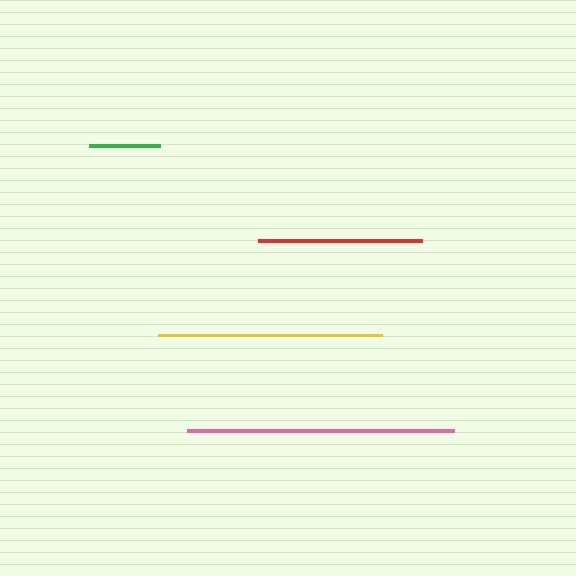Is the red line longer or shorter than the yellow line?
The yellow line is longer than the red line.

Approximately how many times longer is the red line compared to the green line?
The red line is approximately 2.3 times the length of the green line.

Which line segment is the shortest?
The green line is the shortest at approximately 71 pixels.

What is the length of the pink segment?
The pink segment is approximately 267 pixels long.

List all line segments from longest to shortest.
From longest to shortest: pink, yellow, red, green.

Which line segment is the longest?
The pink line is the longest at approximately 267 pixels.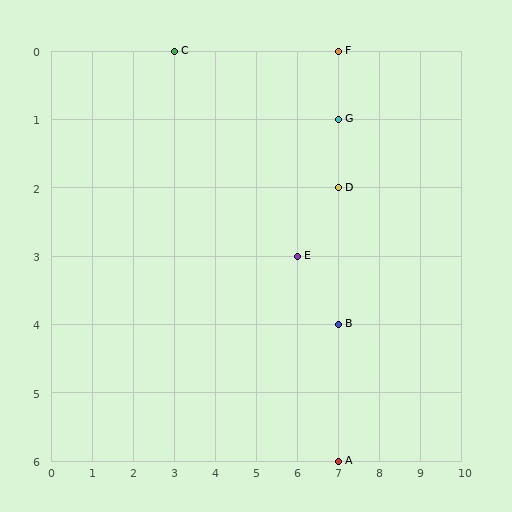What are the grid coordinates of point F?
Point F is at grid coordinates (7, 0).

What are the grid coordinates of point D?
Point D is at grid coordinates (7, 2).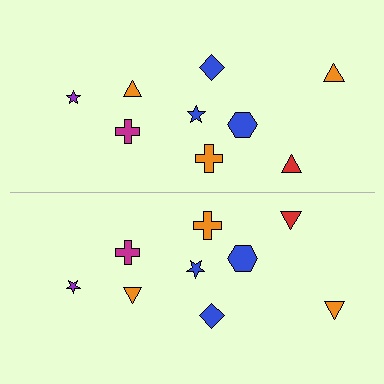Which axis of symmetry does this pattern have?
The pattern has a horizontal axis of symmetry running through the center of the image.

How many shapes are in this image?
There are 18 shapes in this image.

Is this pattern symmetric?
Yes, this pattern has bilateral (reflection) symmetry.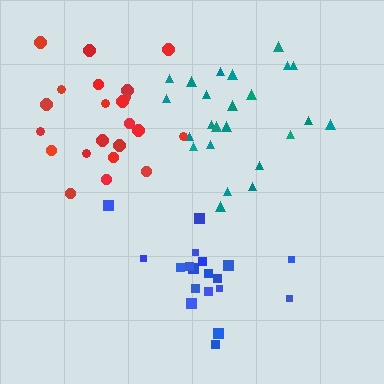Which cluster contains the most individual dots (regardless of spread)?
Teal (24).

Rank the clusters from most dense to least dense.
blue, teal, red.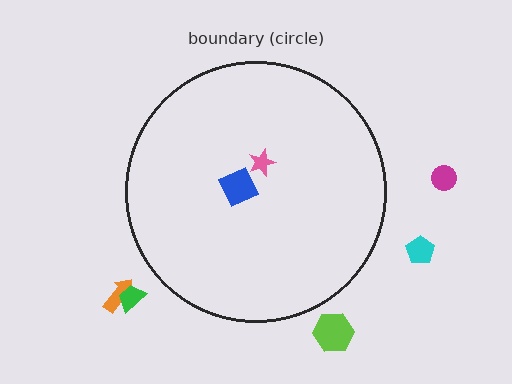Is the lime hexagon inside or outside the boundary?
Outside.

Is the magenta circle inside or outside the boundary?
Outside.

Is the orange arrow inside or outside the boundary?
Outside.